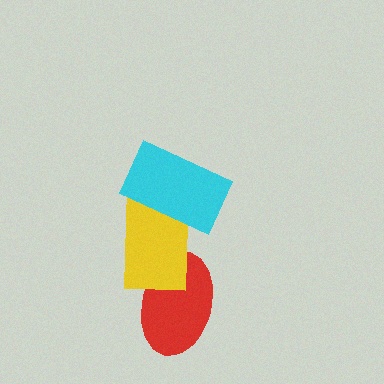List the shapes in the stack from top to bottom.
From top to bottom: the cyan rectangle, the yellow rectangle, the red ellipse.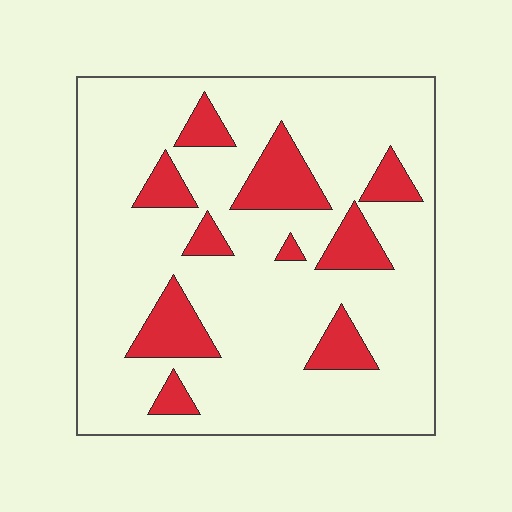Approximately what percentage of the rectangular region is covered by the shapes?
Approximately 20%.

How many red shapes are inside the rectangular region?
10.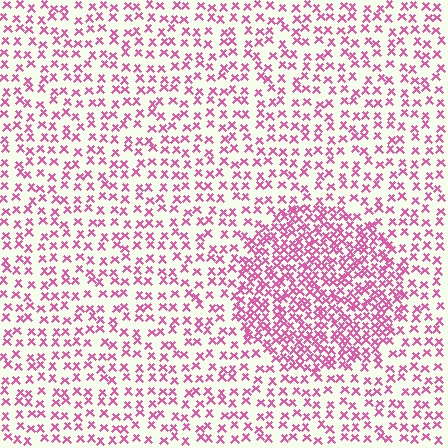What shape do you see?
I see a circle.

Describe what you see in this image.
The image contains small pink elements arranged at two different densities. A circle-shaped region is visible where the elements are more densely packed than the surrounding area.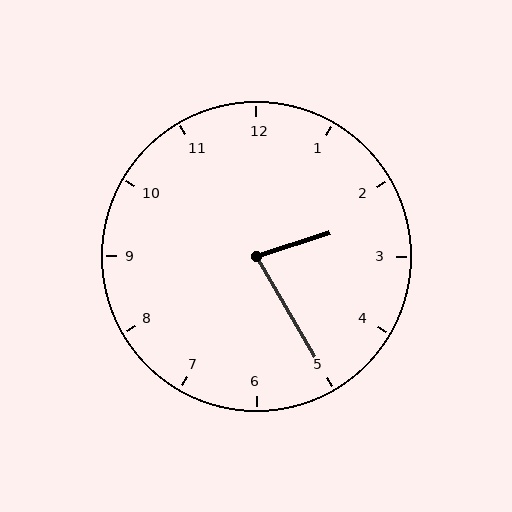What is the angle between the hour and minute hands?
Approximately 78 degrees.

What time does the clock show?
2:25.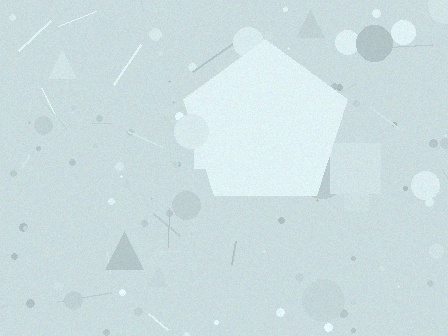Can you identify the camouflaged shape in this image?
The camouflaged shape is a pentagon.